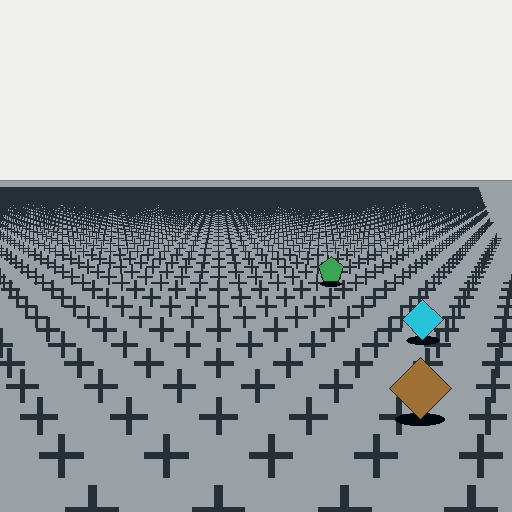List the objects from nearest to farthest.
From nearest to farthest: the brown diamond, the cyan diamond, the green pentagon.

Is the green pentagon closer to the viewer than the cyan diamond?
No. The cyan diamond is closer — you can tell from the texture gradient: the ground texture is coarser near it.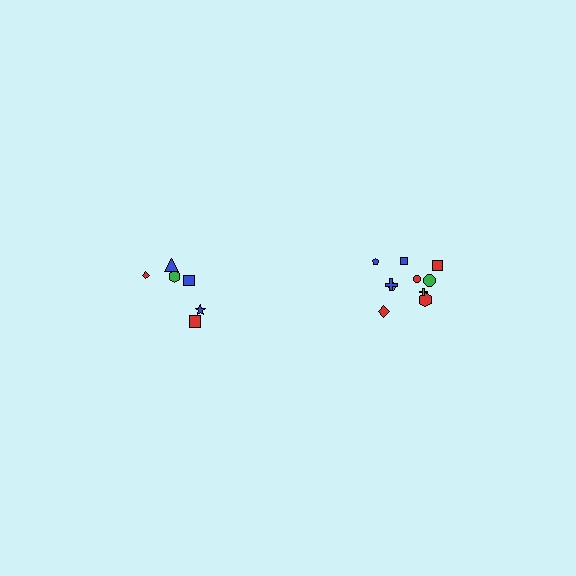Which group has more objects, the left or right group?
The right group.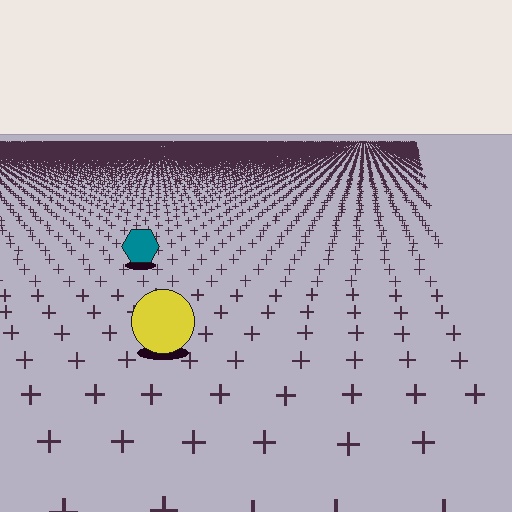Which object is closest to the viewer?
The yellow circle is closest. The texture marks near it are larger and more spread out.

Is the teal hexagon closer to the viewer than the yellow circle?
No. The yellow circle is closer — you can tell from the texture gradient: the ground texture is coarser near it.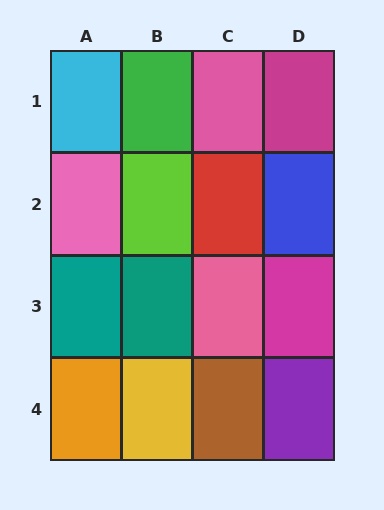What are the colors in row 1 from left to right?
Cyan, green, pink, magenta.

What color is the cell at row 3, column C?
Pink.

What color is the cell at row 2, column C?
Red.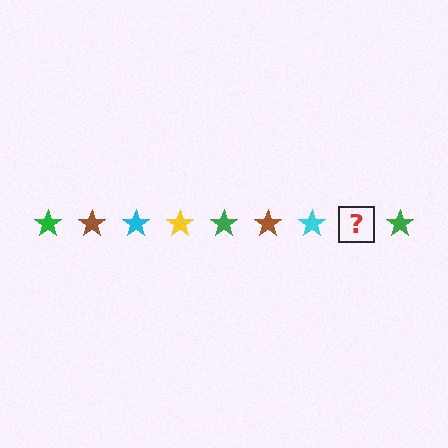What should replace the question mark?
The question mark should be replaced with a yellow star.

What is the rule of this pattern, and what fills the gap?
The rule is that the pattern cycles through green, brown, cyan, yellow stars. The gap should be filled with a yellow star.